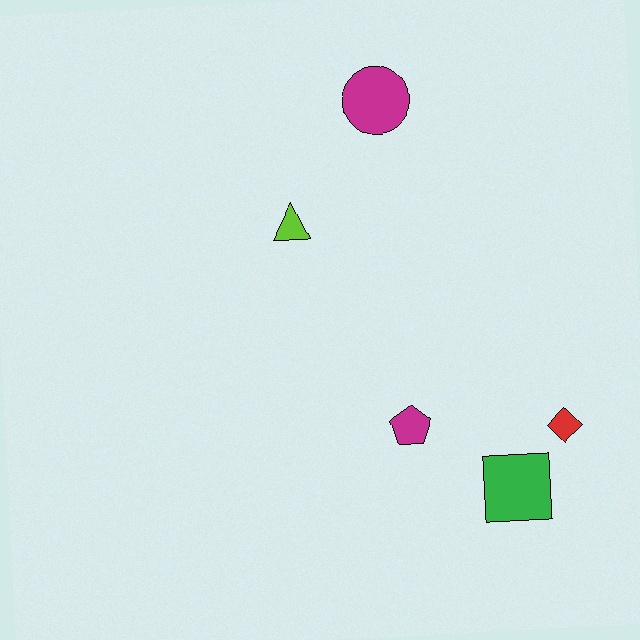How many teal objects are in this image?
There are no teal objects.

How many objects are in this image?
There are 5 objects.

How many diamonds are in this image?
There is 1 diamond.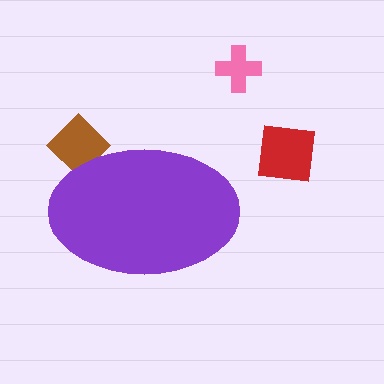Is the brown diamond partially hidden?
Yes, the brown diamond is partially hidden behind the purple ellipse.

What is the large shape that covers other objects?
A purple ellipse.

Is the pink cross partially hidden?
No, the pink cross is fully visible.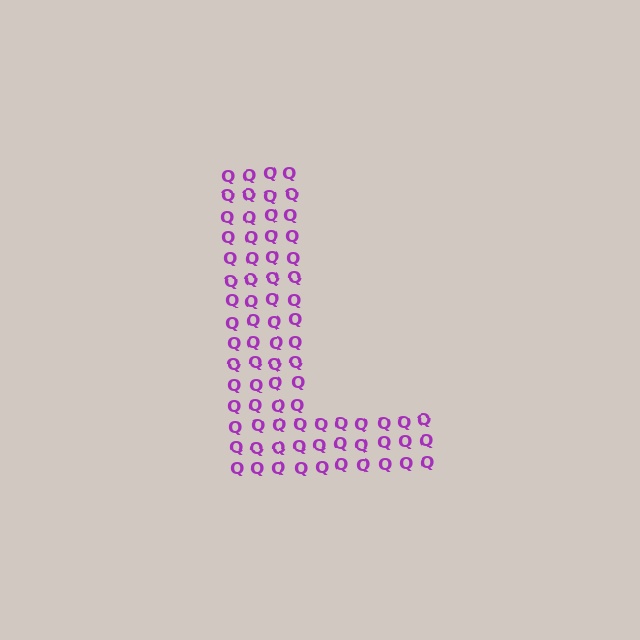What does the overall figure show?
The overall figure shows the letter L.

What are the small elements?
The small elements are letter Q's.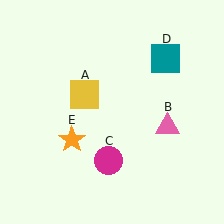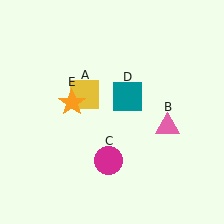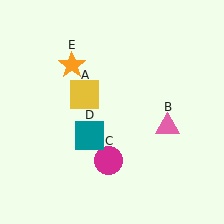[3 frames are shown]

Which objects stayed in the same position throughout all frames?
Yellow square (object A) and pink triangle (object B) and magenta circle (object C) remained stationary.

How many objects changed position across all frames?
2 objects changed position: teal square (object D), orange star (object E).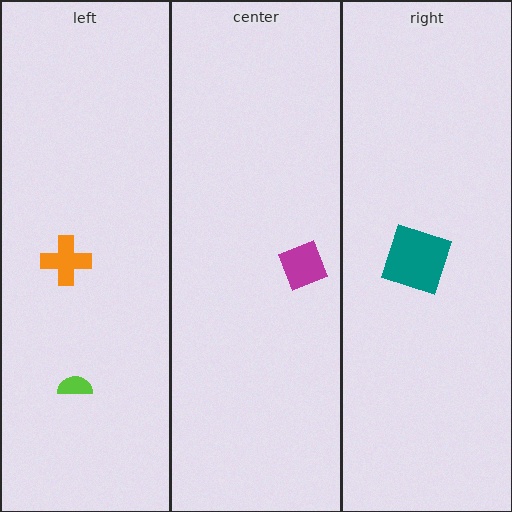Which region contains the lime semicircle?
The left region.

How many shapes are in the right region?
1.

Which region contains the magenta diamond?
The center region.